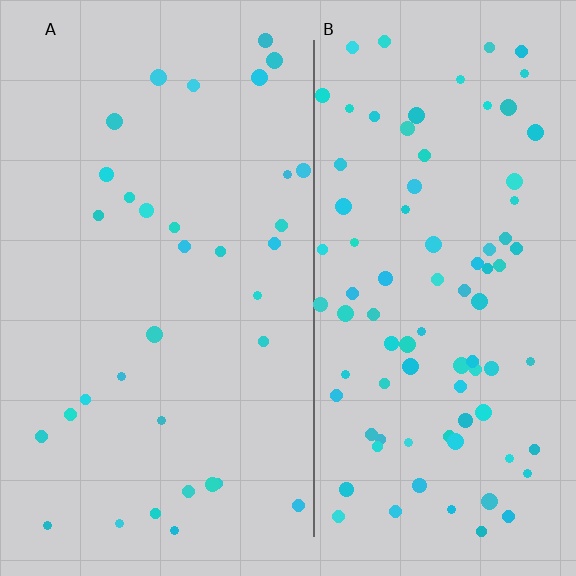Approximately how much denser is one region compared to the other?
Approximately 2.6× — region B over region A.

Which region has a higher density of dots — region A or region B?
B (the right).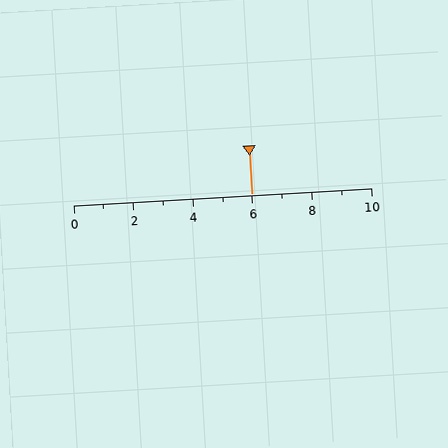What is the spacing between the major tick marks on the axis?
The major ticks are spaced 2 apart.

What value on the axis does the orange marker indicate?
The marker indicates approximately 6.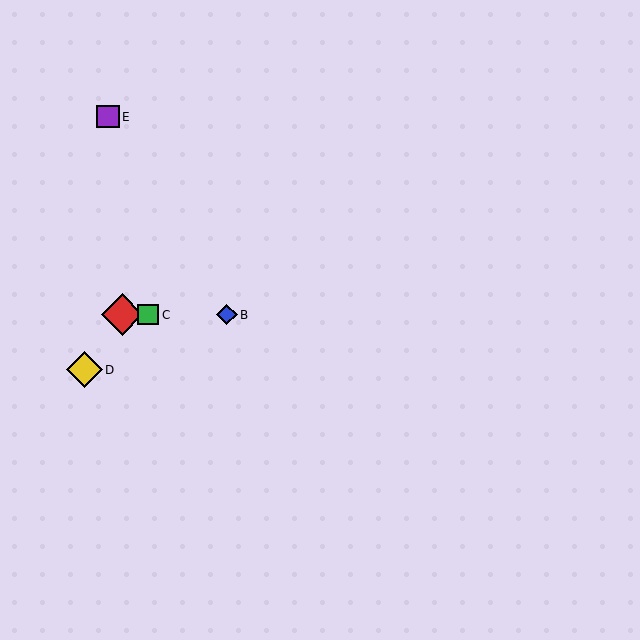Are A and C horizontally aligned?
Yes, both are at y≈315.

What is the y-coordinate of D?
Object D is at y≈370.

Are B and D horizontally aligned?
No, B is at y≈315 and D is at y≈370.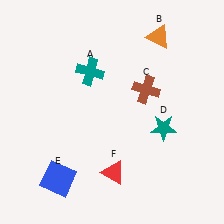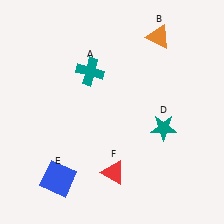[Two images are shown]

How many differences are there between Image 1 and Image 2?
There is 1 difference between the two images.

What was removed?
The brown cross (C) was removed in Image 2.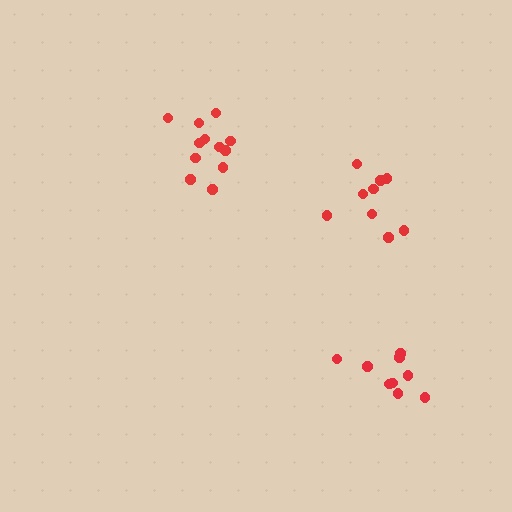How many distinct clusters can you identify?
There are 3 distinct clusters.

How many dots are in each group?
Group 1: 9 dots, Group 2: 9 dots, Group 3: 12 dots (30 total).